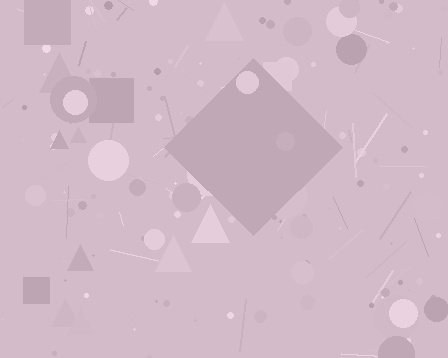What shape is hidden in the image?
A diamond is hidden in the image.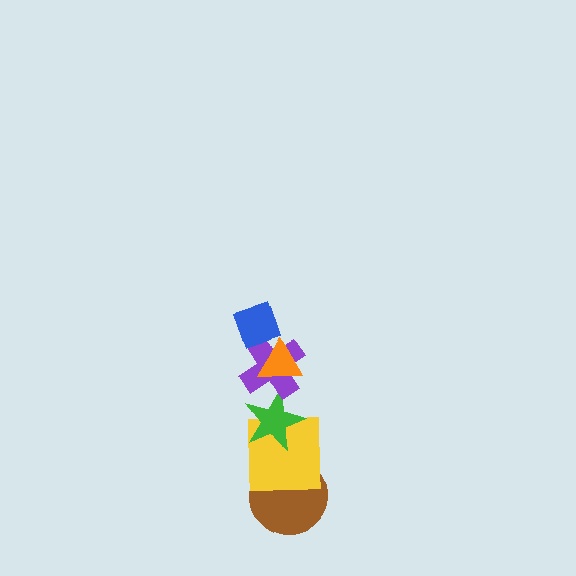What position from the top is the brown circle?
The brown circle is 6th from the top.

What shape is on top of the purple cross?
The orange triangle is on top of the purple cross.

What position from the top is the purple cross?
The purple cross is 3rd from the top.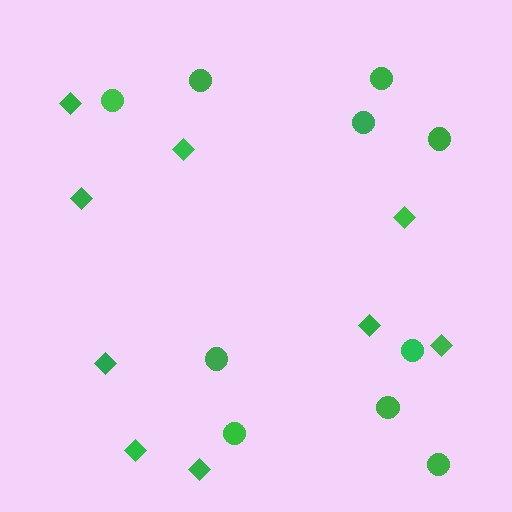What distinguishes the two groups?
There are 2 groups: one group of circles (10) and one group of diamonds (9).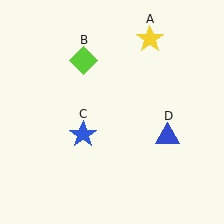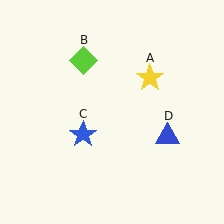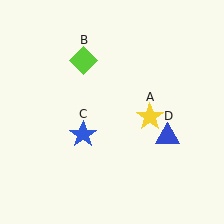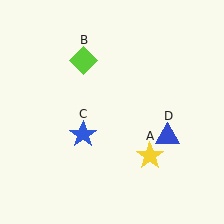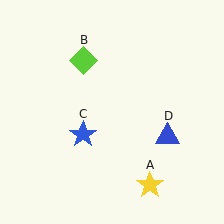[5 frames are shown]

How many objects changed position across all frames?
1 object changed position: yellow star (object A).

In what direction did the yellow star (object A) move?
The yellow star (object A) moved down.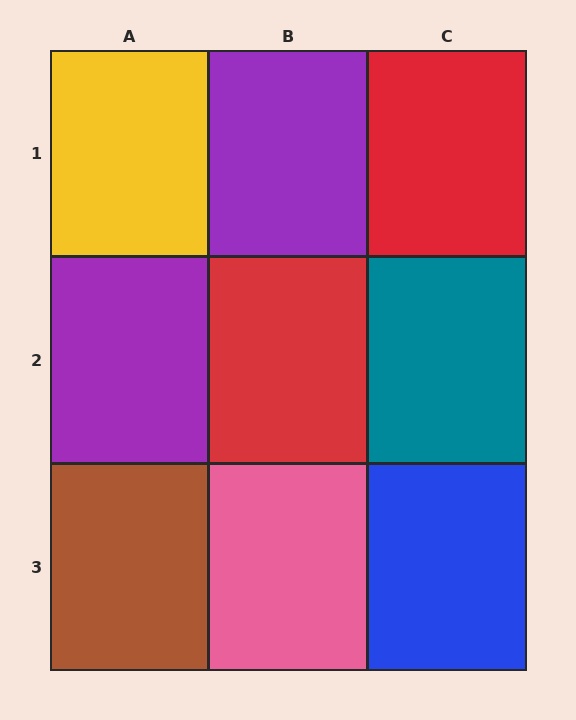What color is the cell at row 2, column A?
Purple.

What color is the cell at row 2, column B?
Red.